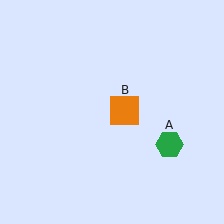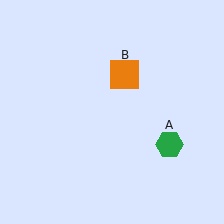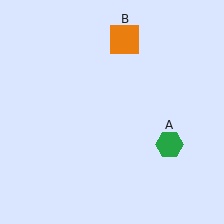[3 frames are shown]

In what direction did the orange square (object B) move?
The orange square (object B) moved up.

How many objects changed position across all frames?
1 object changed position: orange square (object B).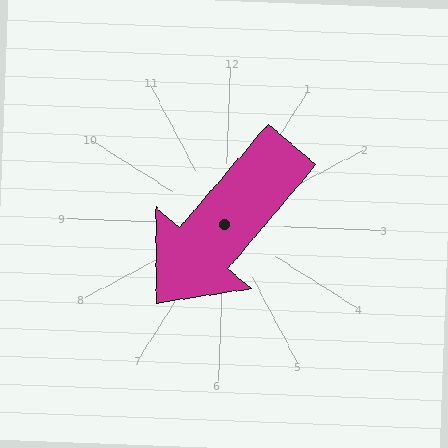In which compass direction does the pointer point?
Southwest.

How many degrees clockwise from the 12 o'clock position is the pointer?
Approximately 218 degrees.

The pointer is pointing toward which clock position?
Roughly 7 o'clock.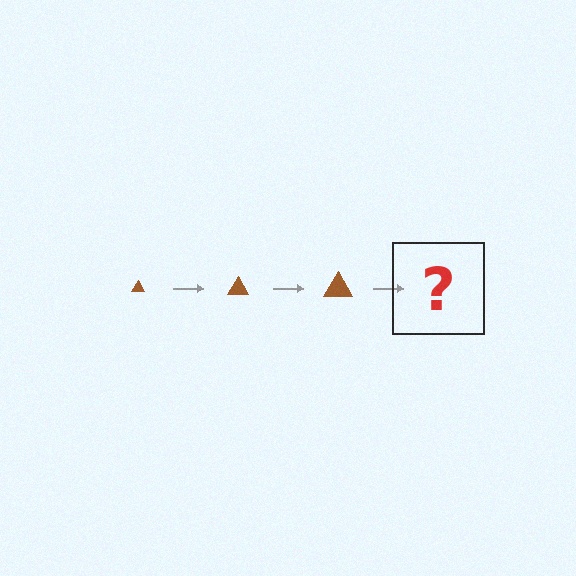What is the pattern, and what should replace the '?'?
The pattern is that the triangle gets progressively larger each step. The '?' should be a brown triangle, larger than the previous one.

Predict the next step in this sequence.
The next step is a brown triangle, larger than the previous one.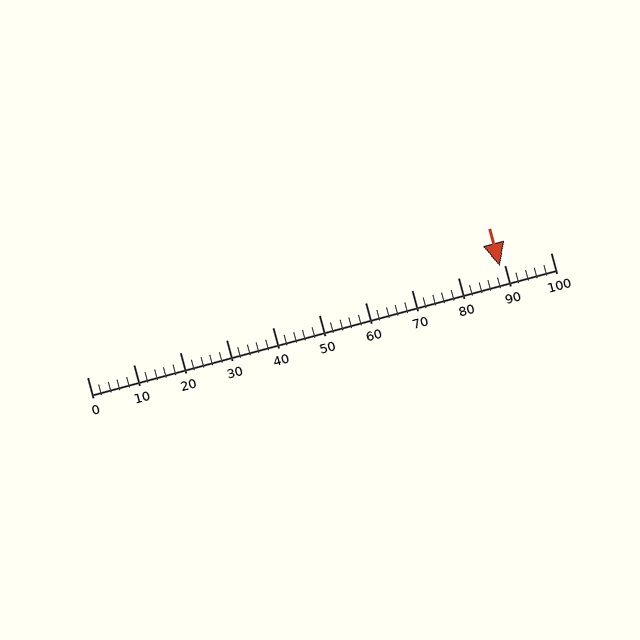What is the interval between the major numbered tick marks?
The major tick marks are spaced 10 units apart.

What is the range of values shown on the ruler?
The ruler shows values from 0 to 100.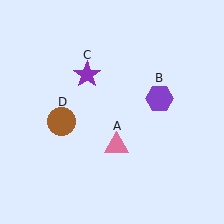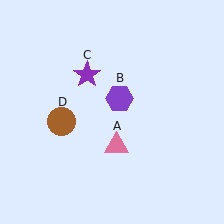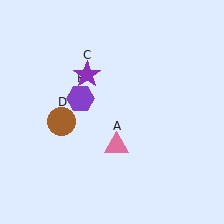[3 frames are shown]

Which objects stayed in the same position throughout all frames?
Pink triangle (object A) and purple star (object C) and brown circle (object D) remained stationary.